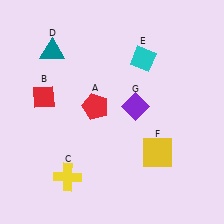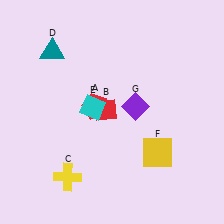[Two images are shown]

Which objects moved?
The objects that moved are: the red diamond (B), the cyan diamond (E).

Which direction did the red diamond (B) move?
The red diamond (B) moved right.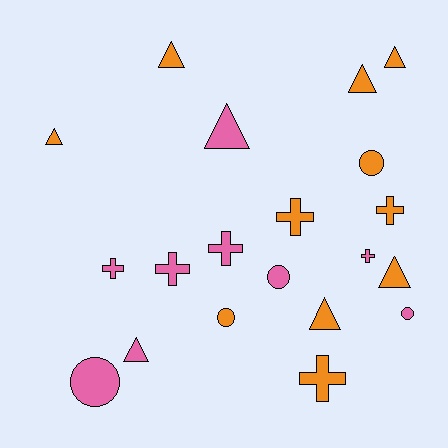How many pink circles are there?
There are 3 pink circles.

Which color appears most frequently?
Orange, with 11 objects.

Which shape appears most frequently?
Triangle, with 8 objects.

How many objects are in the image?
There are 20 objects.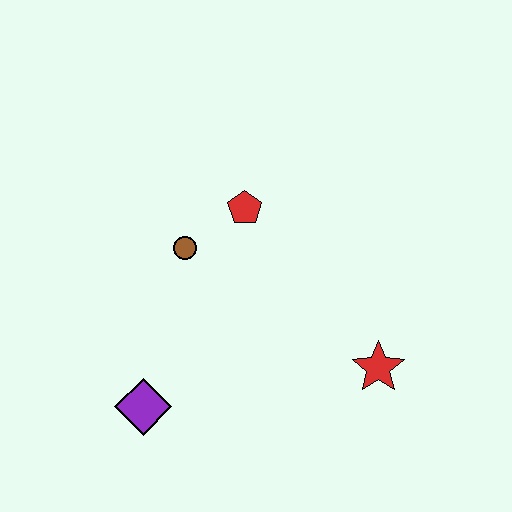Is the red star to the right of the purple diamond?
Yes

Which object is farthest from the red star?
The purple diamond is farthest from the red star.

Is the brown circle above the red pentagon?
No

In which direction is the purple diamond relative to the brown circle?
The purple diamond is below the brown circle.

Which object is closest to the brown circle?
The red pentagon is closest to the brown circle.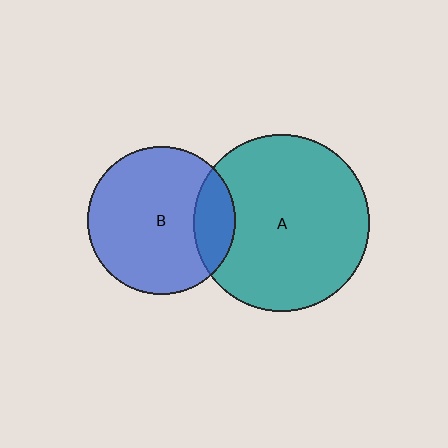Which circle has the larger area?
Circle A (teal).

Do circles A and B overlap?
Yes.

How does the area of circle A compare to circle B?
Approximately 1.4 times.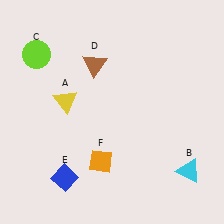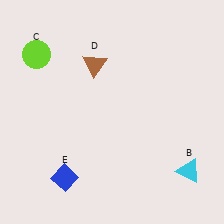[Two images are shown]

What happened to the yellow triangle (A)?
The yellow triangle (A) was removed in Image 2. It was in the top-left area of Image 1.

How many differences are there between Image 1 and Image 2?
There are 2 differences between the two images.